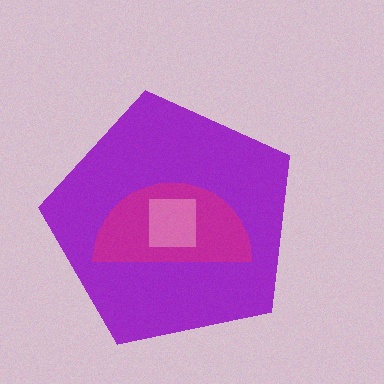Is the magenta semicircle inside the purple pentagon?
Yes.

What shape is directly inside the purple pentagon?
The magenta semicircle.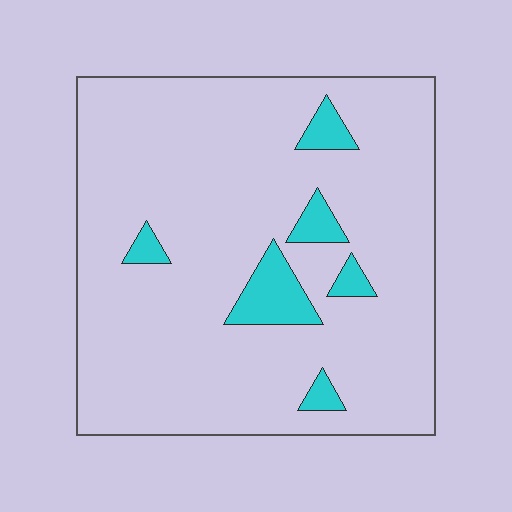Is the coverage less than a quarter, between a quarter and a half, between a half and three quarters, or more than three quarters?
Less than a quarter.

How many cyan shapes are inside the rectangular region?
6.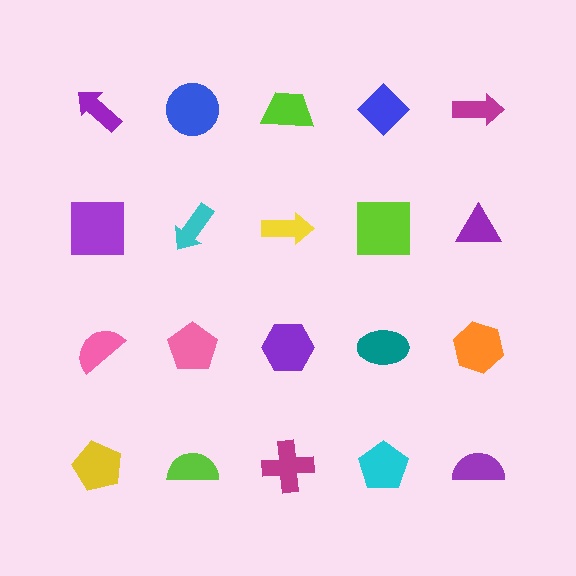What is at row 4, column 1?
A yellow pentagon.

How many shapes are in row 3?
5 shapes.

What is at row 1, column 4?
A blue diamond.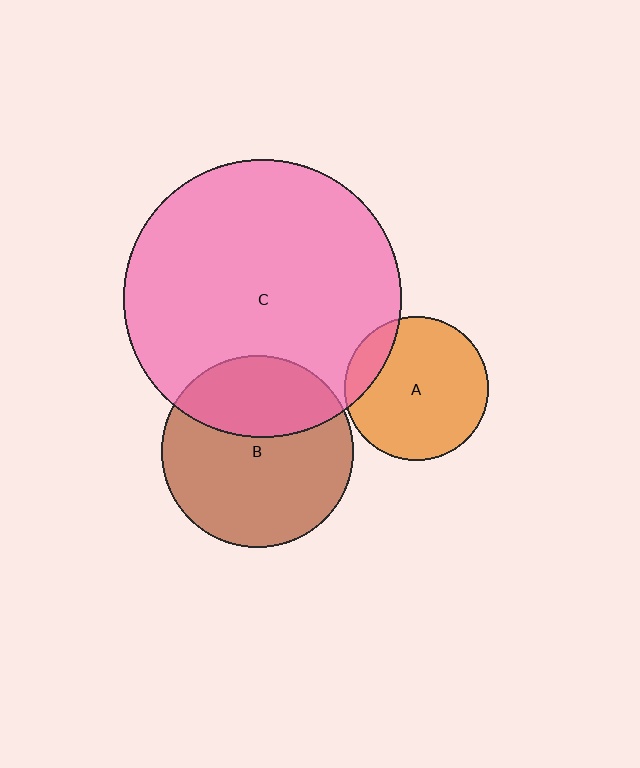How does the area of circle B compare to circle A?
Approximately 1.8 times.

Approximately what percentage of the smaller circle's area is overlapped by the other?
Approximately 35%.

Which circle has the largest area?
Circle C (pink).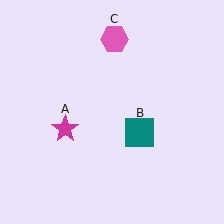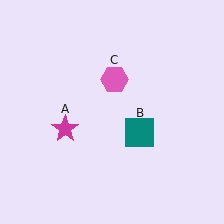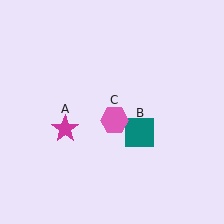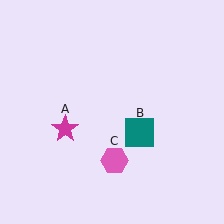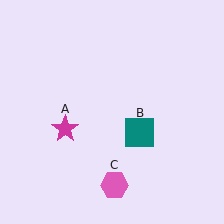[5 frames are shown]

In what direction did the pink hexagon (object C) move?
The pink hexagon (object C) moved down.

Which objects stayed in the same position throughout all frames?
Magenta star (object A) and teal square (object B) remained stationary.